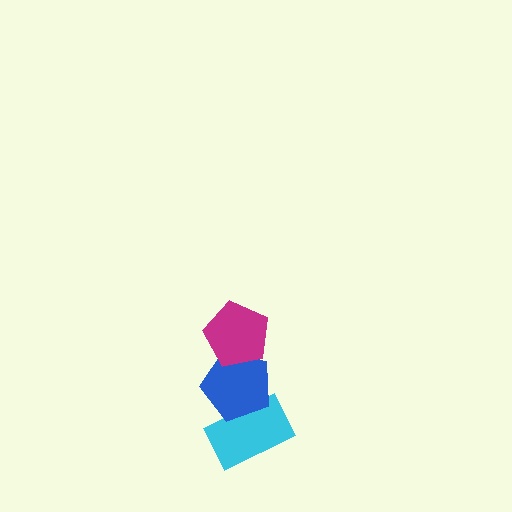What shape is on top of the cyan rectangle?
The blue pentagon is on top of the cyan rectangle.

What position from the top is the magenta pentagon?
The magenta pentagon is 1st from the top.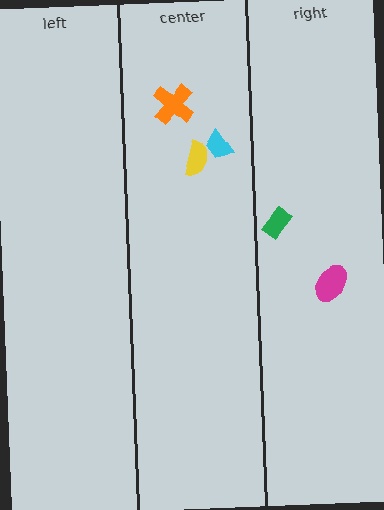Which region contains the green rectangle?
The right region.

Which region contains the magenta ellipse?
The right region.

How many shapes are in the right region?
2.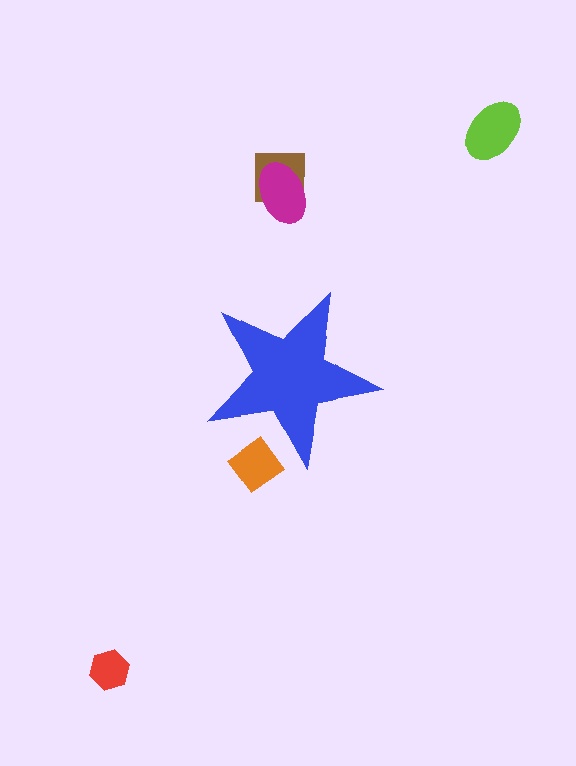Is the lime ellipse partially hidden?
No, the lime ellipse is fully visible.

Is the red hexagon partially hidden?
No, the red hexagon is fully visible.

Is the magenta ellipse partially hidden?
No, the magenta ellipse is fully visible.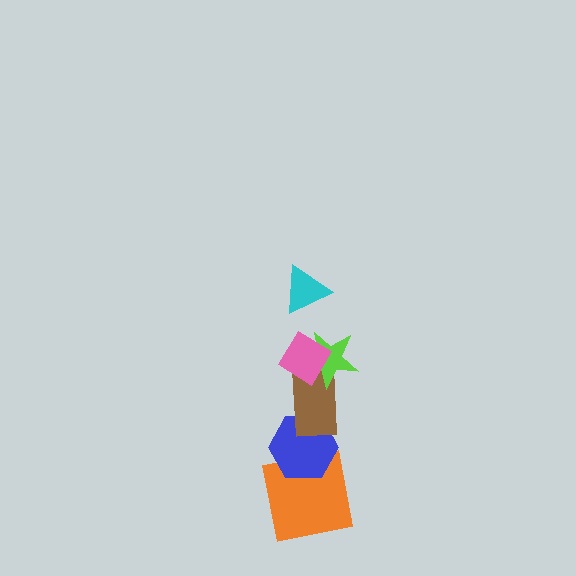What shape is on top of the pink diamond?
The cyan triangle is on top of the pink diamond.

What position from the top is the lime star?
The lime star is 3rd from the top.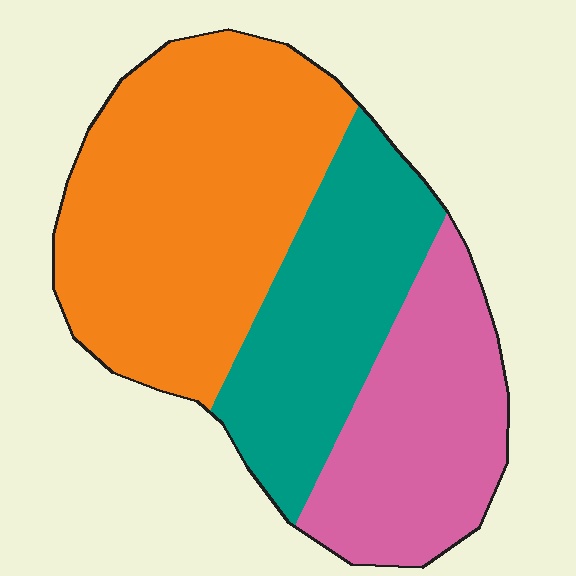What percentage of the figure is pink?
Pink covers about 25% of the figure.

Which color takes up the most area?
Orange, at roughly 45%.